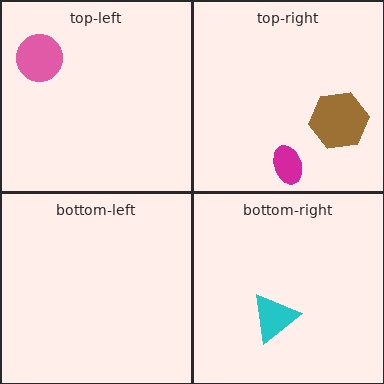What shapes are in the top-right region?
The magenta ellipse, the brown hexagon.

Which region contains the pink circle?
The top-left region.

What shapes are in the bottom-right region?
The cyan triangle.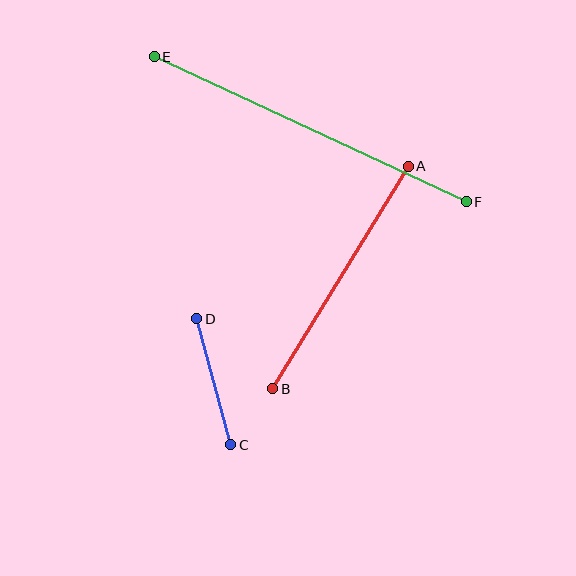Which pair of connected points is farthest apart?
Points E and F are farthest apart.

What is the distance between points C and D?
The distance is approximately 130 pixels.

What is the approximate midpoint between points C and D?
The midpoint is at approximately (214, 382) pixels.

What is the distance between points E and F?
The distance is approximately 344 pixels.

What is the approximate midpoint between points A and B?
The midpoint is at approximately (341, 278) pixels.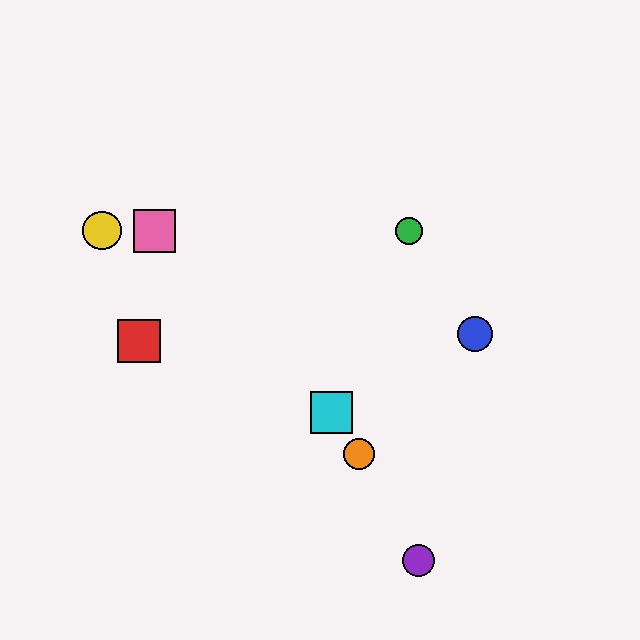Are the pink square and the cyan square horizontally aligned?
No, the pink square is at y≈231 and the cyan square is at y≈412.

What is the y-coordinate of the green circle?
The green circle is at y≈231.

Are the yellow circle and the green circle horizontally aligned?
Yes, both are at y≈231.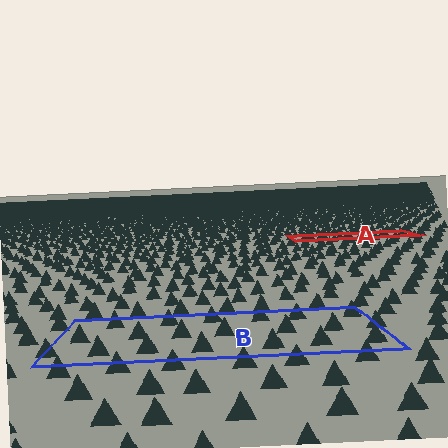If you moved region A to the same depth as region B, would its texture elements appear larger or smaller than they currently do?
They would appear larger. At a closer depth, the same texture elements are projected at a bigger on-screen size.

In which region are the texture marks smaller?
The texture marks are smaller in region A, because it is farther away.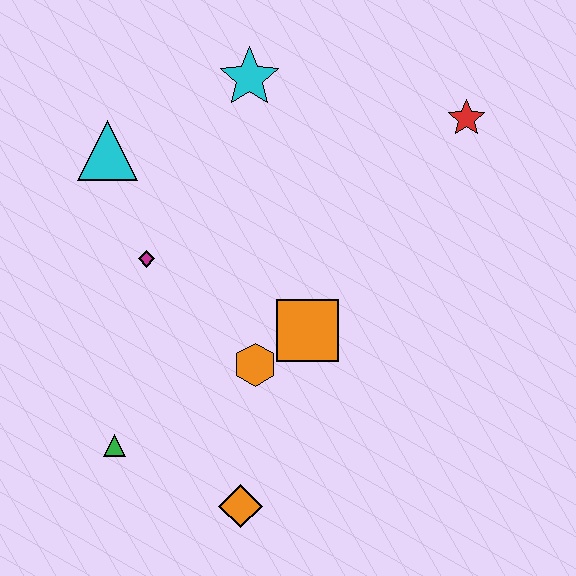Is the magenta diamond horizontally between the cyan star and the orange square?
No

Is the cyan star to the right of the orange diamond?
Yes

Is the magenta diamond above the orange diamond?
Yes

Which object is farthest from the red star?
The green triangle is farthest from the red star.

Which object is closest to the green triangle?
The orange diamond is closest to the green triangle.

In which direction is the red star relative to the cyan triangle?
The red star is to the right of the cyan triangle.